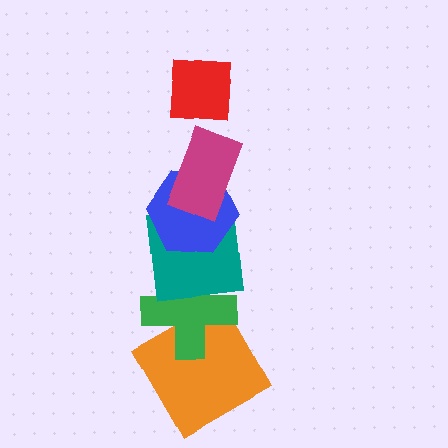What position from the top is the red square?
The red square is 1st from the top.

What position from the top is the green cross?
The green cross is 5th from the top.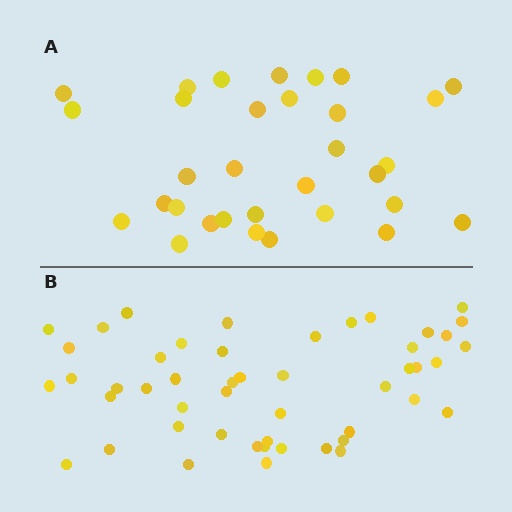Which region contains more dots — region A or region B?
Region B (the bottom region) has more dots.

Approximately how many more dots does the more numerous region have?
Region B has approximately 15 more dots than region A.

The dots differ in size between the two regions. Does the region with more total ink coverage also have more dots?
No. Region A has more total ink coverage because its dots are larger, but region B actually contains more individual dots. Total area can be misleading — the number of items is what matters here.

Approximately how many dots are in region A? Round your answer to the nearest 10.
About 30 dots. (The exact count is 32, which rounds to 30.)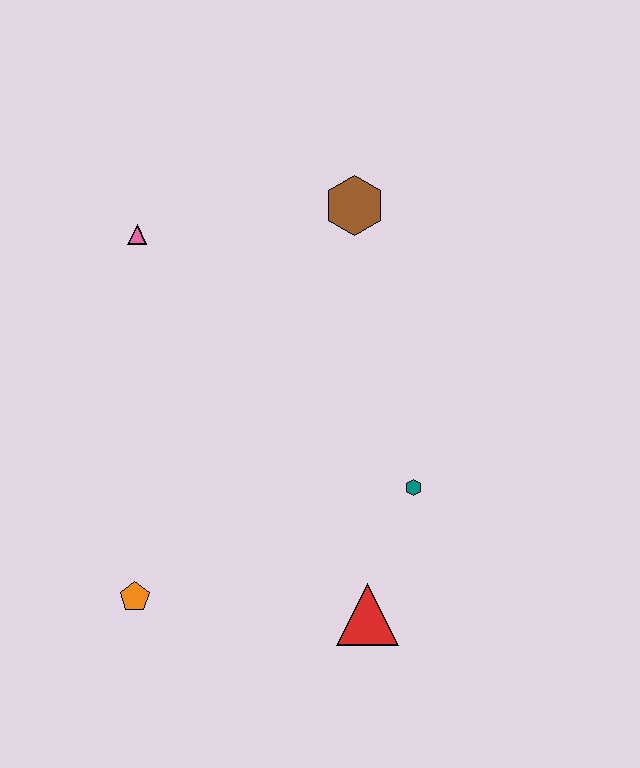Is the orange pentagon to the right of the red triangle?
No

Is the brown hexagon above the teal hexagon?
Yes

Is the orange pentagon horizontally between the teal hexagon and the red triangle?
No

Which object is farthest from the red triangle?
The pink triangle is farthest from the red triangle.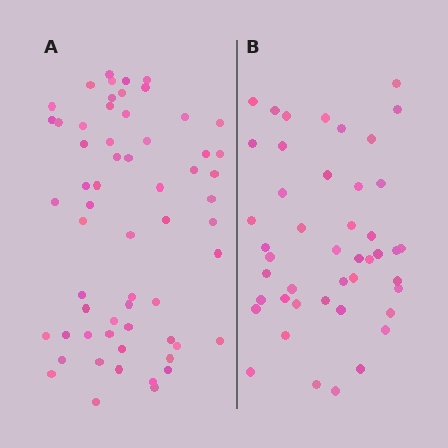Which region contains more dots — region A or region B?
Region A (the left region) has more dots.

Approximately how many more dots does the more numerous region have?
Region A has approximately 15 more dots than region B.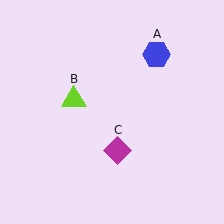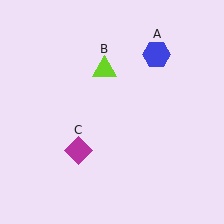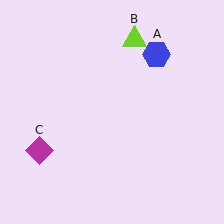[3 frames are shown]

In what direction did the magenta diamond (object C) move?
The magenta diamond (object C) moved left.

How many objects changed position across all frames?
2 objects changed position: lime triangle (object B), magenta diamond (object C).